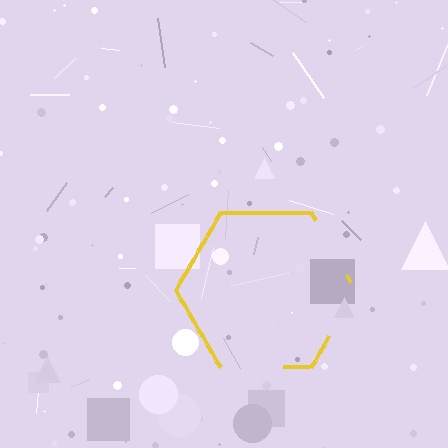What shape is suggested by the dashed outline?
The dashed outline suggests a hexagon.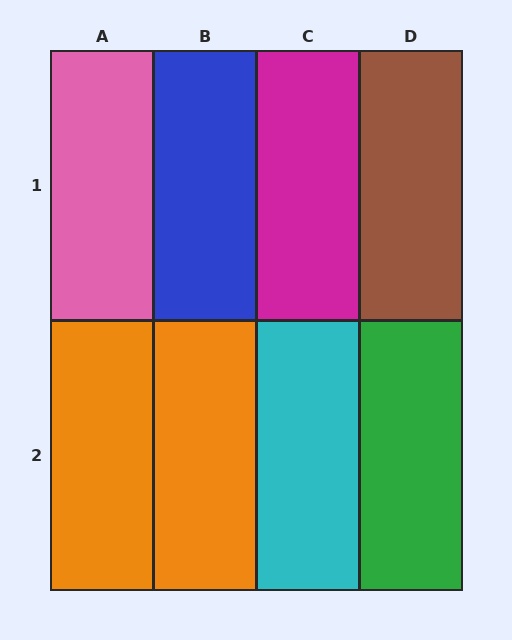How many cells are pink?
1 cell is pink.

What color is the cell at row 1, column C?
Magenta.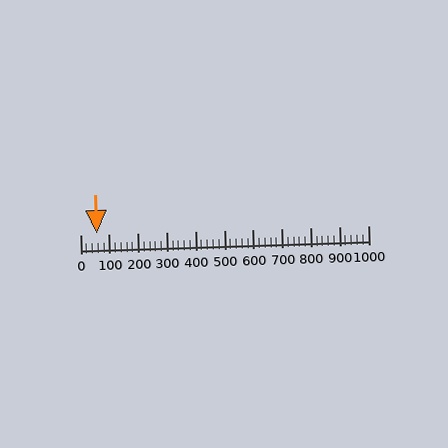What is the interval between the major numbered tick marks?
The major tick marks are spaced 100 units apart.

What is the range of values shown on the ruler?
The ruler shows values from 0 to 1000.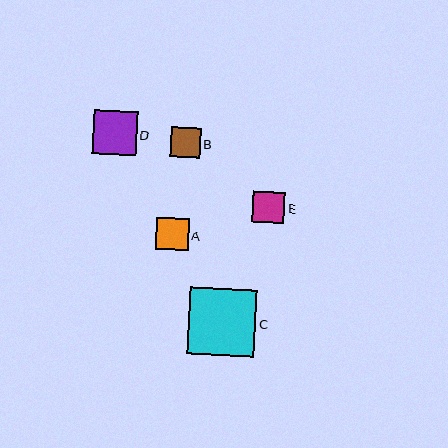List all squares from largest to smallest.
From largest to smallest: C, D, A, E, B.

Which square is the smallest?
Square B is the smallest with a size of approximately 30 pixels.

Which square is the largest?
Square C is the largest with a size of approximately 67 pixels.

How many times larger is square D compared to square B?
Square D is approximately 1.5 times the size of square B.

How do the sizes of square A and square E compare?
Square A and square E are approximately the same size.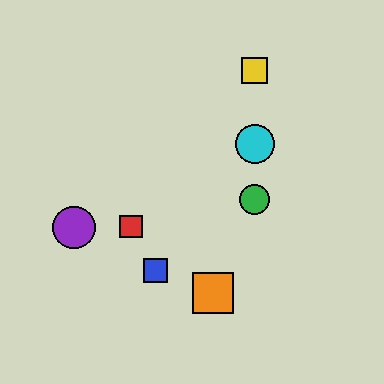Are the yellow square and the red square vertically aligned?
No, the yellow square is at x≈255 and the red square is at x≈131.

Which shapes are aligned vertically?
The green circle, the yellow square, the cyan circle are aligned vertically.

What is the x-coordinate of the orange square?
The orange square is at x≈213.